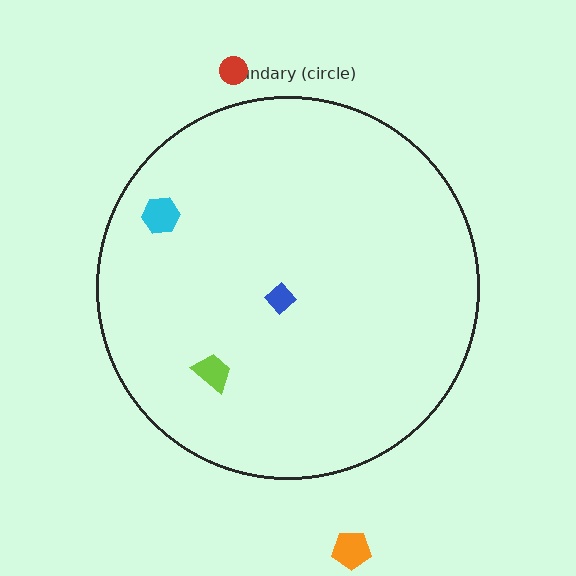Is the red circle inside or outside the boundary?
Outside.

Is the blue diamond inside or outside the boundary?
Inside.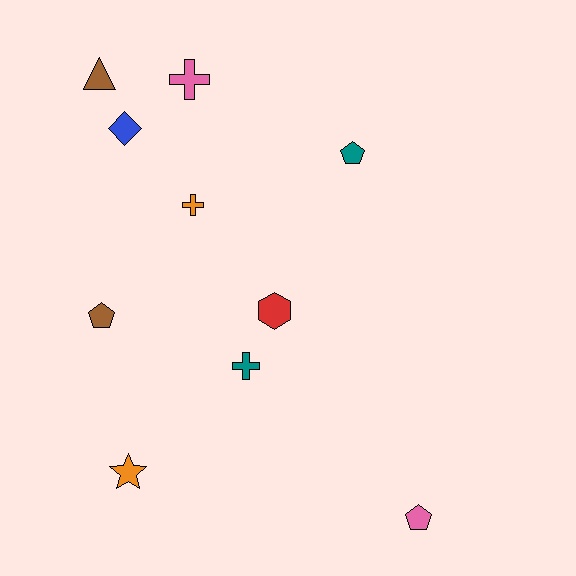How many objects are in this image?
There are 10 objects.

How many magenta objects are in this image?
There are no magenta objects.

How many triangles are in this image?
There is 1 triangle.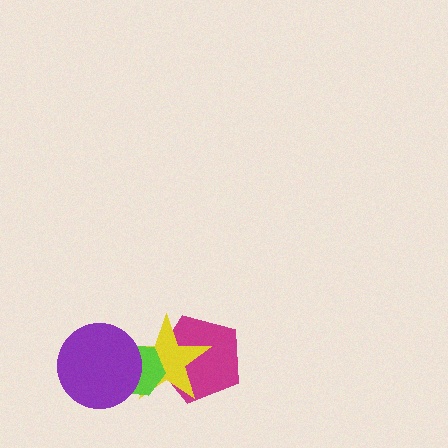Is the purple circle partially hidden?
No, no other shape covers it.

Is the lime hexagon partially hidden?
Yes, it is partially covered by another shape.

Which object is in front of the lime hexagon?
The purple circle is in front of the lime hexagon.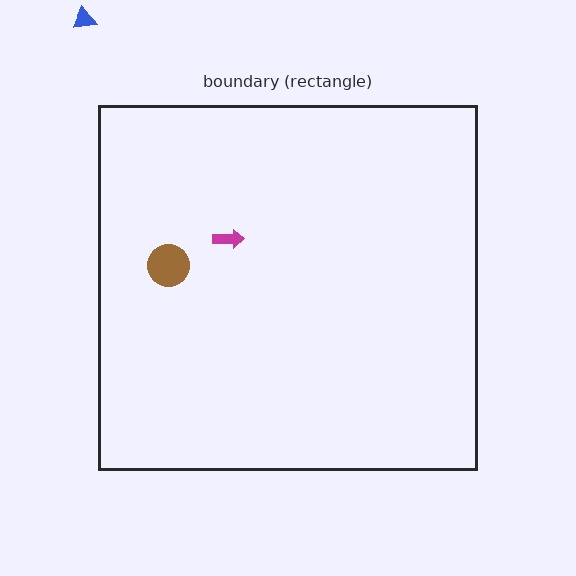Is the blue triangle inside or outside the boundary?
Outside.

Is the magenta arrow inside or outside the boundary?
Inside.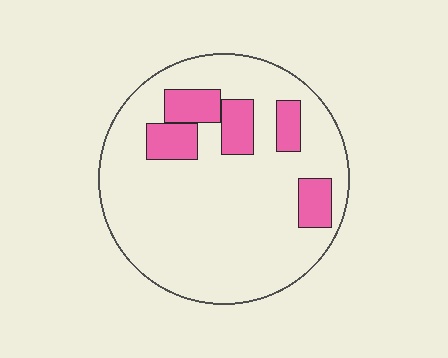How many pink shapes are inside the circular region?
5.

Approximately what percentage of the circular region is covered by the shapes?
Approximately 15%.